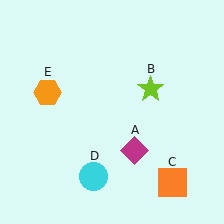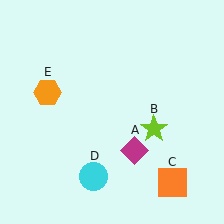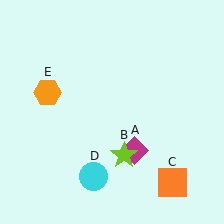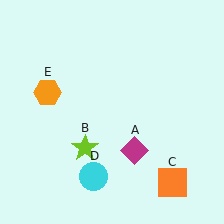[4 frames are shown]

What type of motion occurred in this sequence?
The lime star (object B) rotated clockwise around the center of the scene.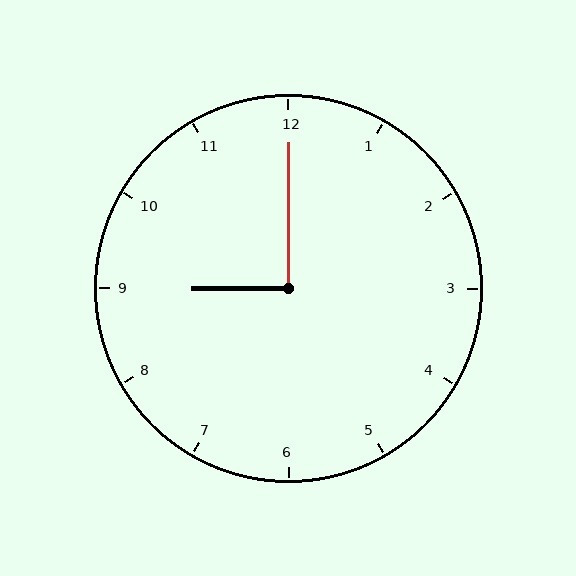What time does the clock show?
9:00.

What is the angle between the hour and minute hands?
Approximately 90 degrees.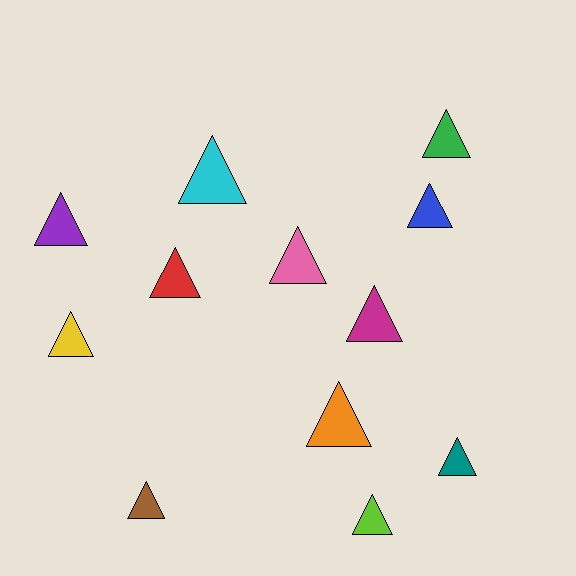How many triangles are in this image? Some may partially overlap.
There are 12 triangles.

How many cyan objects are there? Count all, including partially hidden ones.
There is 1 cyan object.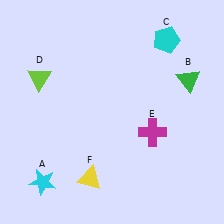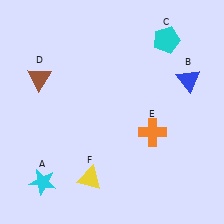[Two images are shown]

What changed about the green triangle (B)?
In Image 1, B is green. In Image 2, it changed to blue.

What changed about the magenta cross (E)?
In Image 1, E is magenta. In Image 2, it changed to orange.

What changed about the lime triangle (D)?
In Image 1, D is lime. In Image 2, it changed to brown.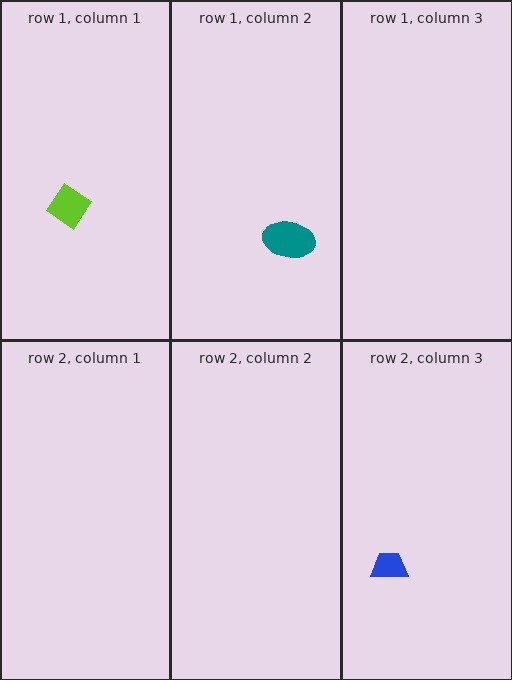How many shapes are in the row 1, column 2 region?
1.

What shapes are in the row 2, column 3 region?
The blue trapezoid.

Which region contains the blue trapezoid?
The row 2, column 3 region.